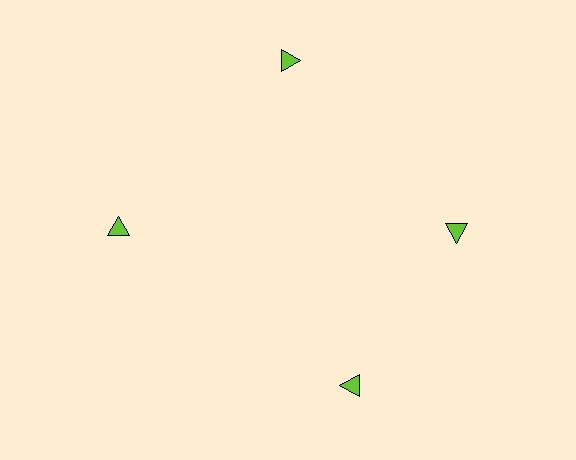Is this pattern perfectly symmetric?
No. The 4 lime triangles are arranged in a ring, but one element near the 6 o'clock position is rotated out of alignment along the ring, breaking the 4-fold rotational symmetry.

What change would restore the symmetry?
The symmetry would be restored by rotating it back into even spacing with its neighbors so that all 4 triangles sit at equal angles and equal distance from the center.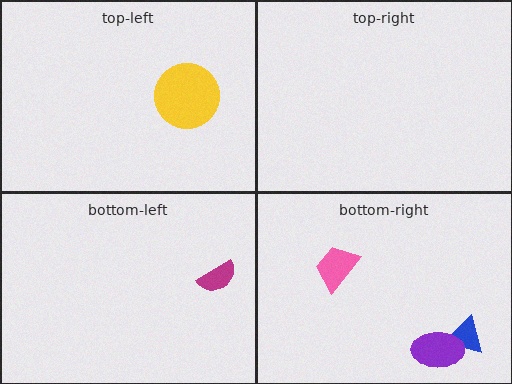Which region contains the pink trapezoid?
The bottom-right region.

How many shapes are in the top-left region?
1.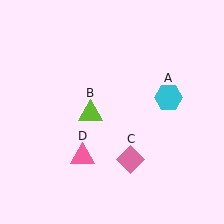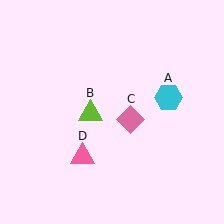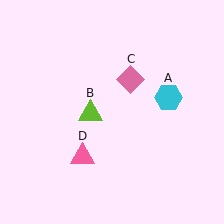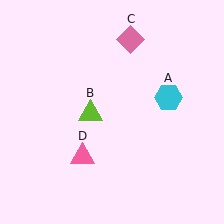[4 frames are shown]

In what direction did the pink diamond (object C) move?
The pink diamond (object C) moved up.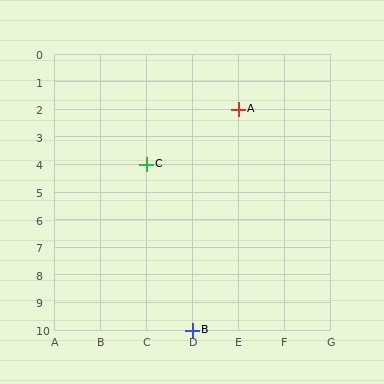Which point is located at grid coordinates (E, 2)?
Point A is at (E, 2).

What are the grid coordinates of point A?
Point A is at grid coordinates (E, 2).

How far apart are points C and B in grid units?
Points C and B are 1 column and 6 rows apart (about 6.1 grid units diagonally).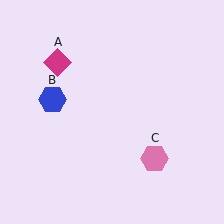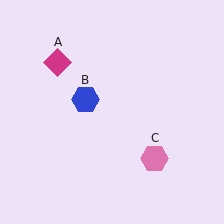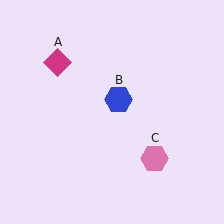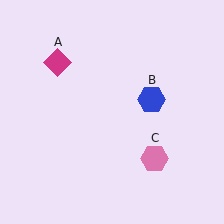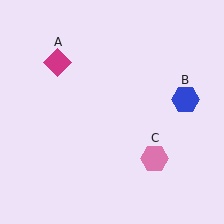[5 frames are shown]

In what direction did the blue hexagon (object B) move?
The blue hexagon (object B) moved right.